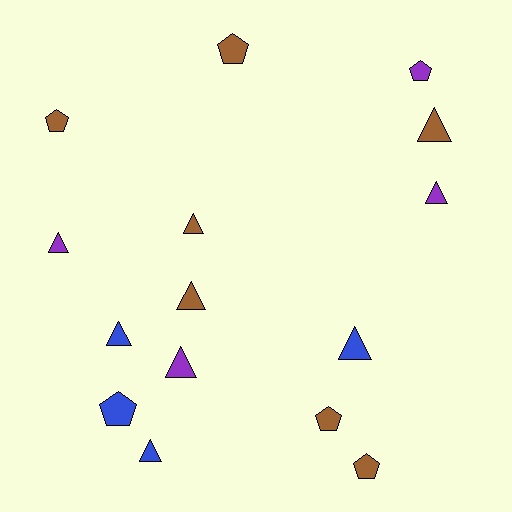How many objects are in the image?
There are 15 objects.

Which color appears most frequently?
Brown, with 7 objects.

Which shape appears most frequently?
Triangle, with 9 objects.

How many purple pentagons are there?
There is 1 purple pentagon.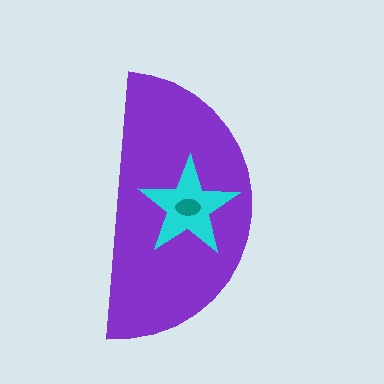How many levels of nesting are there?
3.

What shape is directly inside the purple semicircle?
The cyan star.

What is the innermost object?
The teal ellipse.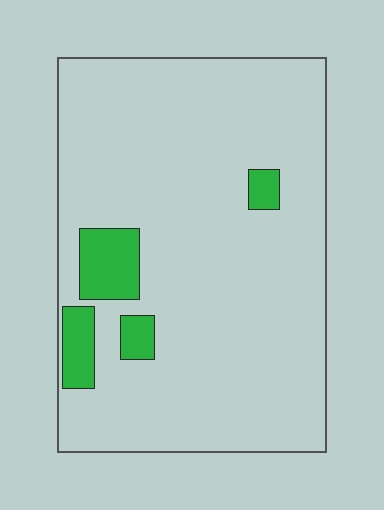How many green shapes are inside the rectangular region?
4.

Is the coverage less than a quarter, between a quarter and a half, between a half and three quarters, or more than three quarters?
Less than a quarter.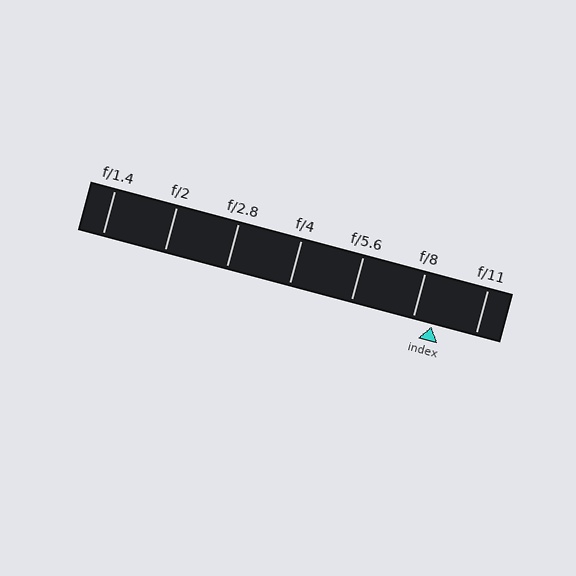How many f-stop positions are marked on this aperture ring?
There are 7 f-stop positions marked.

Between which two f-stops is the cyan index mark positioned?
The index mark is between f/8 and f/11.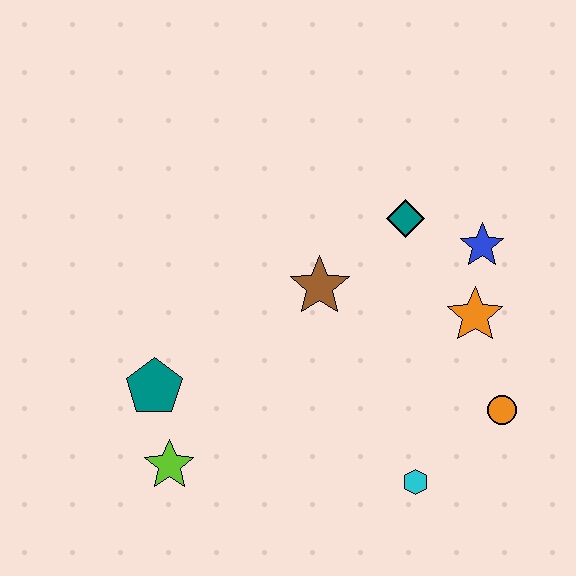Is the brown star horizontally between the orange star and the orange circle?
No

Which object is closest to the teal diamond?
The blue star is closest to the teal diamond.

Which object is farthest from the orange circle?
The teal pentagon is farthest from the orange circle.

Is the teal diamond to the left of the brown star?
No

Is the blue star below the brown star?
No